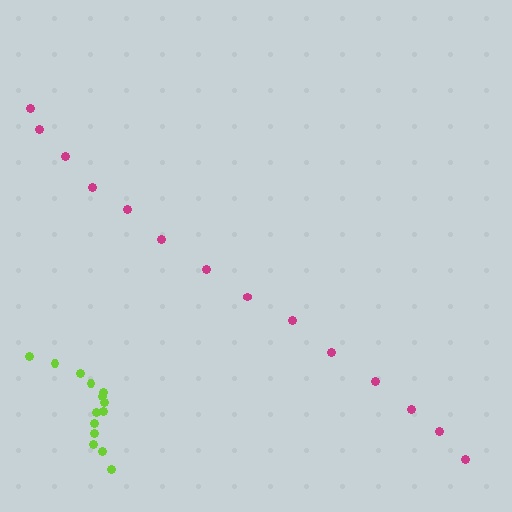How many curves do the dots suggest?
There are 2 distinct paths.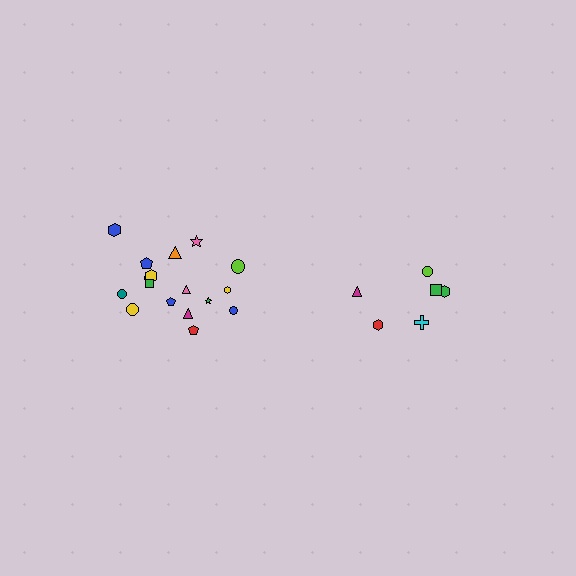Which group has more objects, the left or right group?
The left group.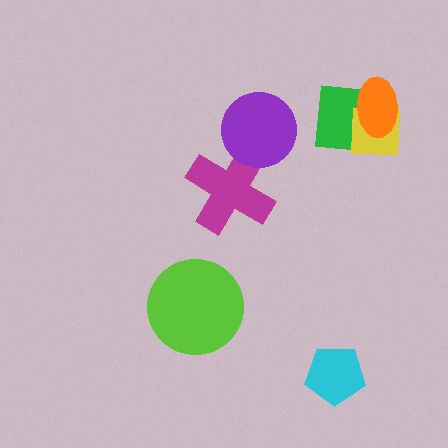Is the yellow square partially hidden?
Yes, it is partially covered by another shape.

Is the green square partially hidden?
Yes, it is partially covered by another shape.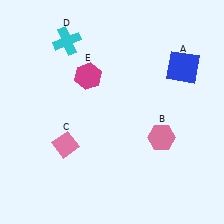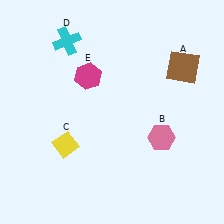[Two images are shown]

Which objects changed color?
A changed from blue to brown. C changed from pink to yellow.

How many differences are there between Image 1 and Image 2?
There are 2 differences between the two images.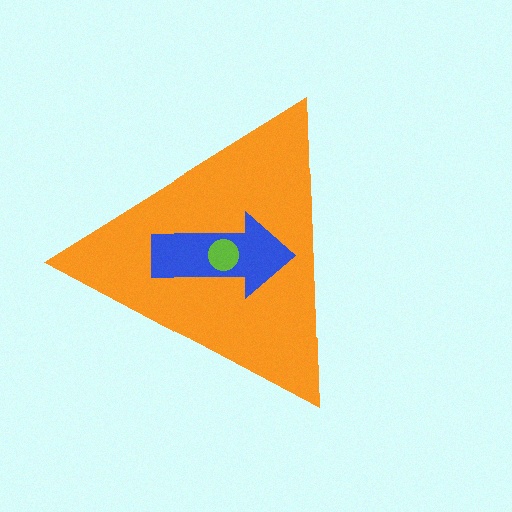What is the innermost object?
The lime circle.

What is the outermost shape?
The orange triangle.